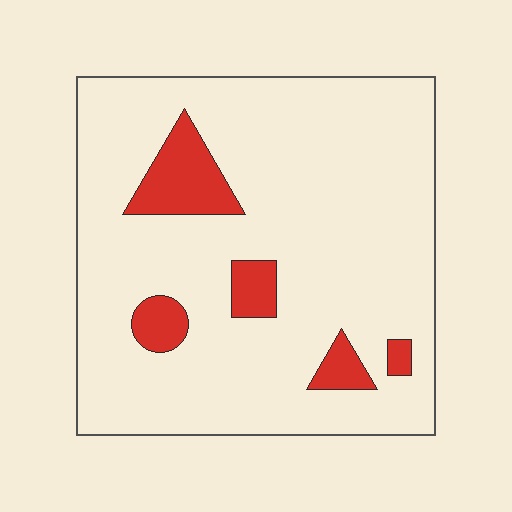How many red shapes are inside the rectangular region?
5.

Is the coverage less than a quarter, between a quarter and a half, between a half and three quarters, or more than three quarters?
Less than a quarter.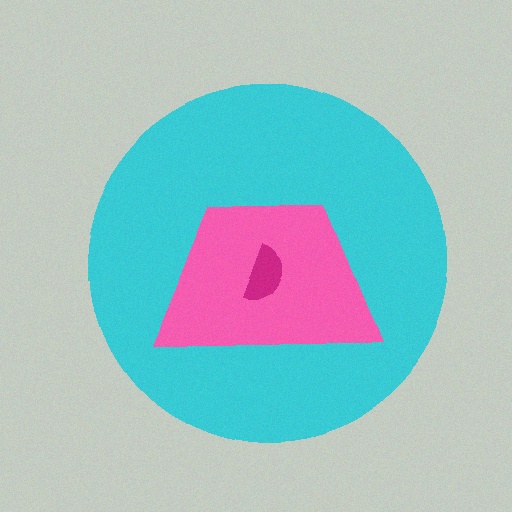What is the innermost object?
The magenta semicircle.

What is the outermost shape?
The cyan circle.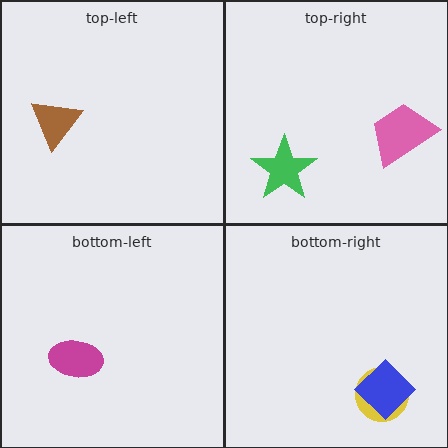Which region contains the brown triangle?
The top-left region.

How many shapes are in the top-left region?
1.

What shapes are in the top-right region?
The pink trapezoid, the green star.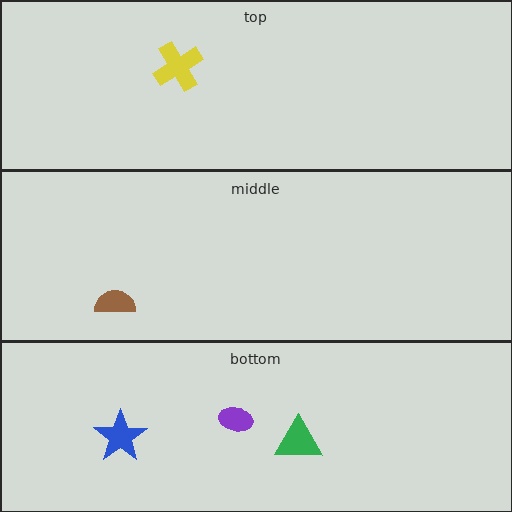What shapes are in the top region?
The yellow cross.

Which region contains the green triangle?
The bottom region.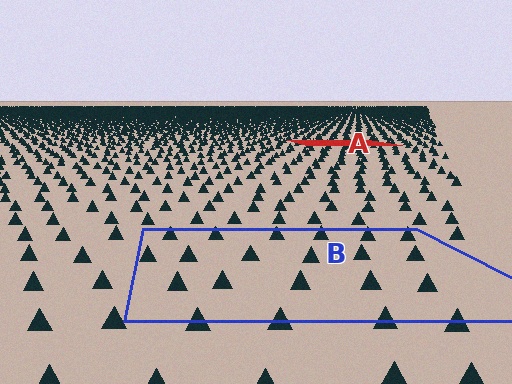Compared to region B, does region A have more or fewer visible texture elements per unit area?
Region A has more texture elements per unit area — they are packed more densely because it is farther away.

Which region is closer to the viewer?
Region B is closer. The texture elements there are larger and more spread out.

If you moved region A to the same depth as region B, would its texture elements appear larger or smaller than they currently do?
They would appear larger. At a closer depth, the same texture elements are projected at a bigger on-screen size.